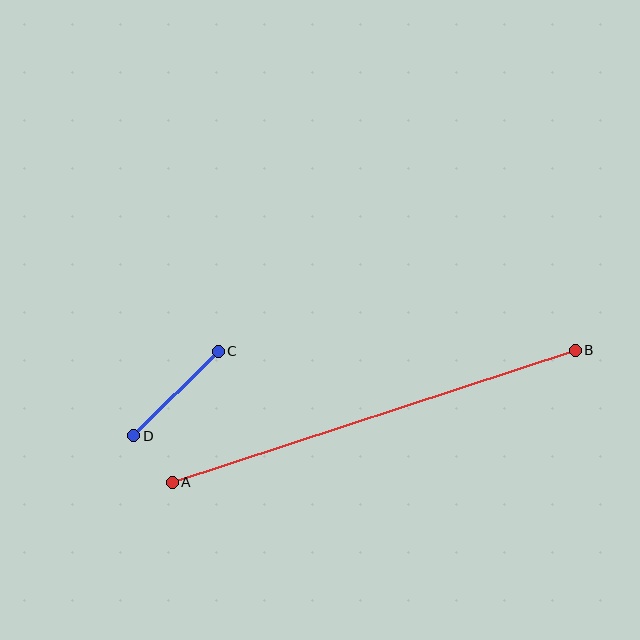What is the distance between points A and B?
The distance is approximately 424 pixels.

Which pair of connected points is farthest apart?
Points A and B are farthest apart.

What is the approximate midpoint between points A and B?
The midpoint is at approximately (374, 416) pixels.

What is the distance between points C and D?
The distance is approximately 119 pixels.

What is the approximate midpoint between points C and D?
The midpoint is at approximately (176, 394) pixels.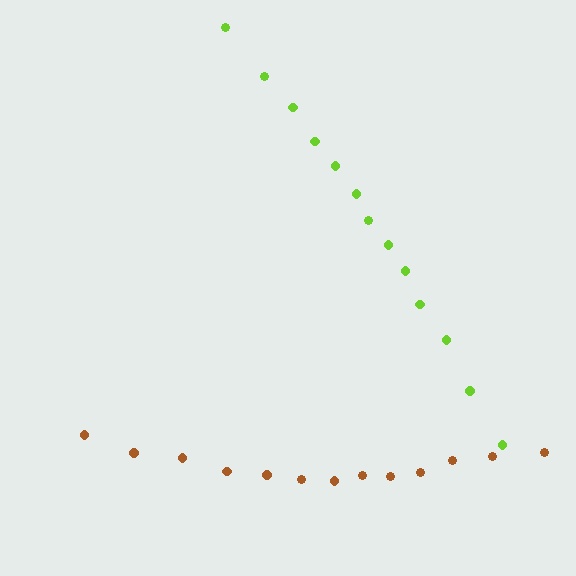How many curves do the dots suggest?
There are 2 distinct paths.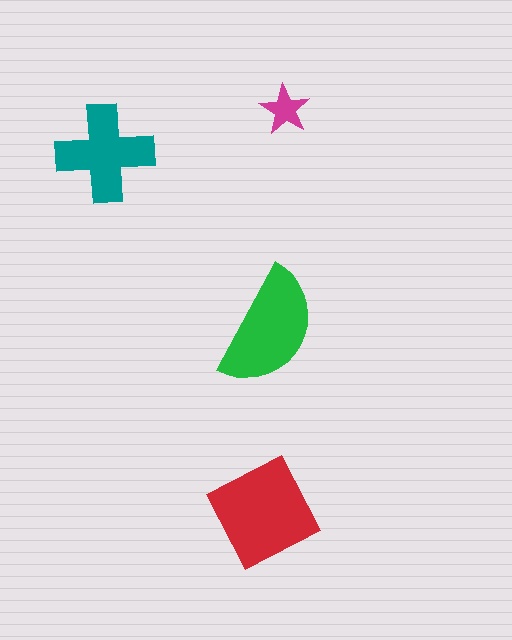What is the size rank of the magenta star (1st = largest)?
4th.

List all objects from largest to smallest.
The red diamond, the green semicircle, the teal cross, the magenta star.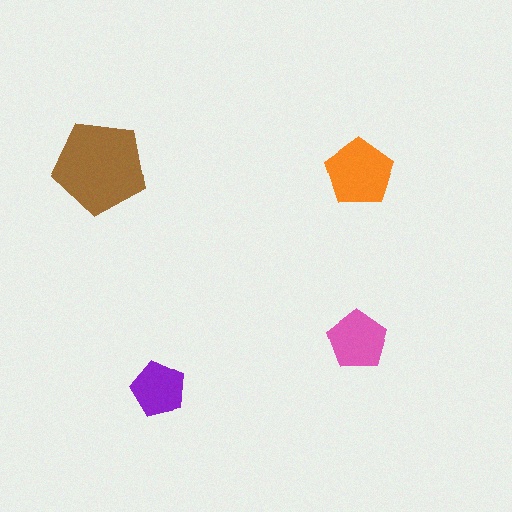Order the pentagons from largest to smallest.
the brown one, the orange one, the pink one, the purple one.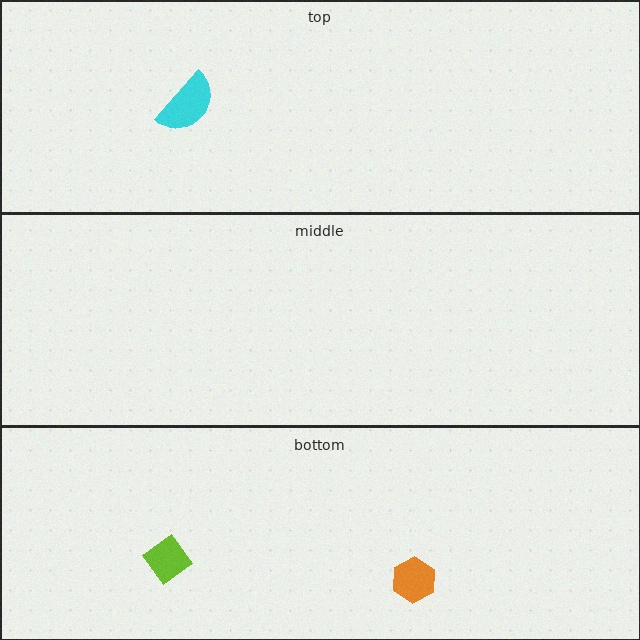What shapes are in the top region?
The cyan semicircle.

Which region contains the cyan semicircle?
The top region.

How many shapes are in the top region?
1.